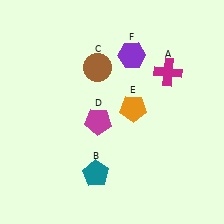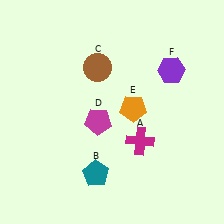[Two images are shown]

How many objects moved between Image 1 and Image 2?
2 objects moved between the two images.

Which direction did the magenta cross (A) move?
The magenta cross (A) moved down.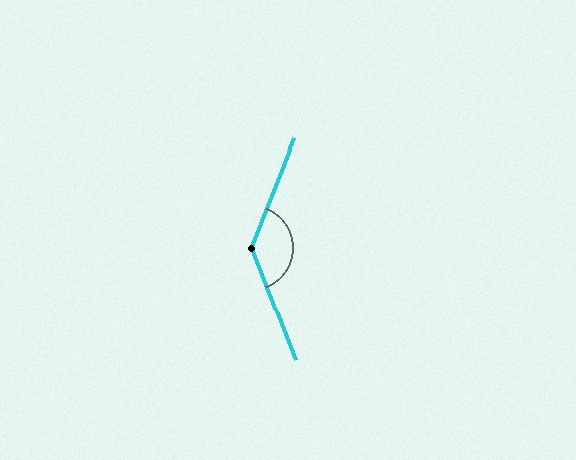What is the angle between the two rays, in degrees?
Approximately 137 degrees.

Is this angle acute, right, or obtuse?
It is obtuse.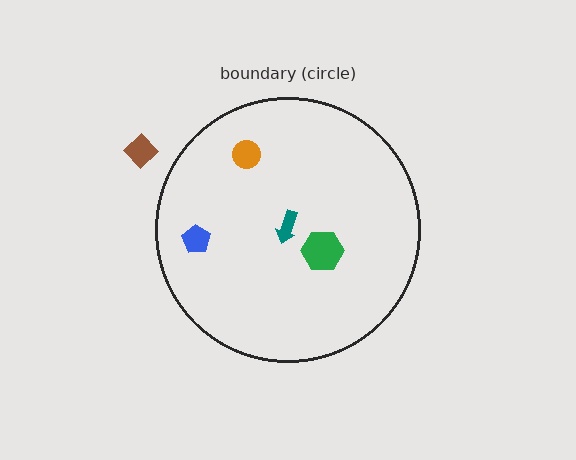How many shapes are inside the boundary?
4 inside, 1 outside.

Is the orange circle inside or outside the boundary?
Inside.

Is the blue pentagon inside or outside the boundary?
Inside.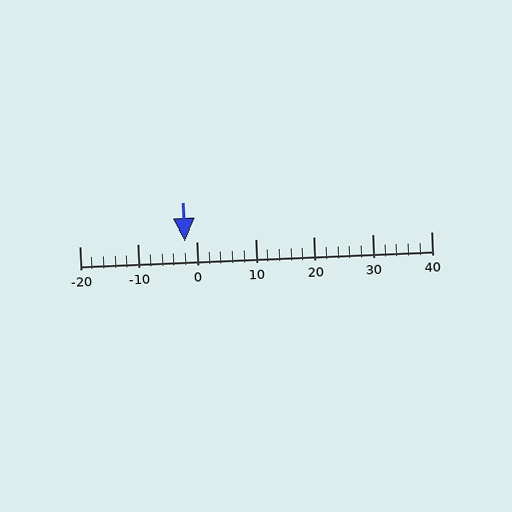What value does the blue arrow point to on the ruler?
The blue arrow points to approximately -2.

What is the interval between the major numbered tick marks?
The major tick marks are spaced 10 units apart.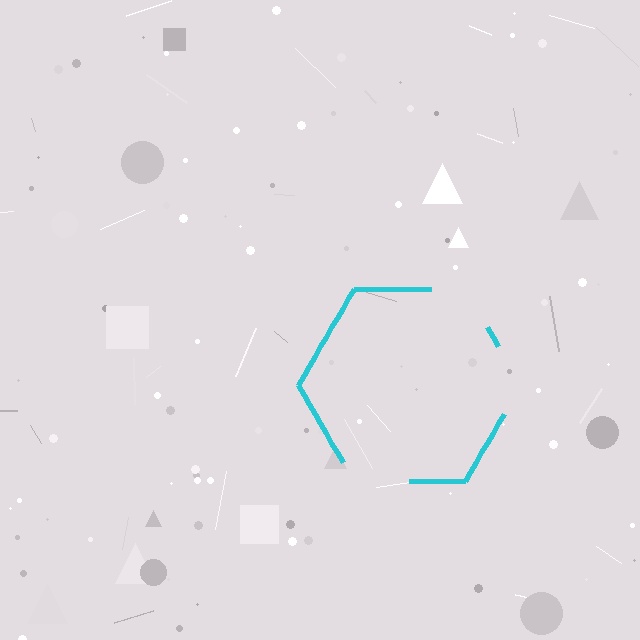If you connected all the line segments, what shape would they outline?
They would outline a hexagon.